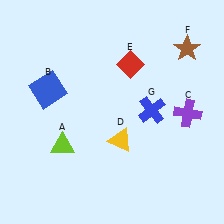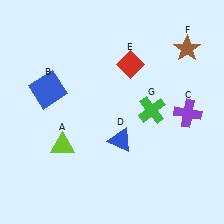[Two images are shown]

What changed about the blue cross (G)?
In Image 1, G is blue. In Image 2, it changed to green.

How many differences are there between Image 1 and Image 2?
There are 2 differences between the two images.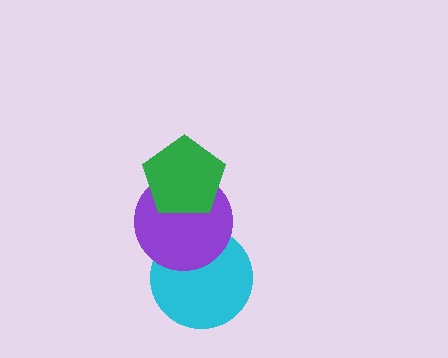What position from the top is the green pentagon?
The green pentagon is 1st from the top.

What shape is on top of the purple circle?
The green pentagon is on top of the purple circle.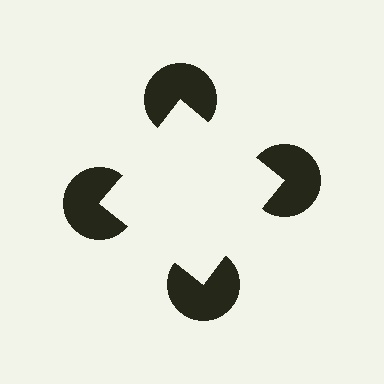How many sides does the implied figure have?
4 sides.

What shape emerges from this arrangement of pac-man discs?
An illusory square — its edges are inferred from the aligned wedge cuts in the pac-man discs, not physically drawn.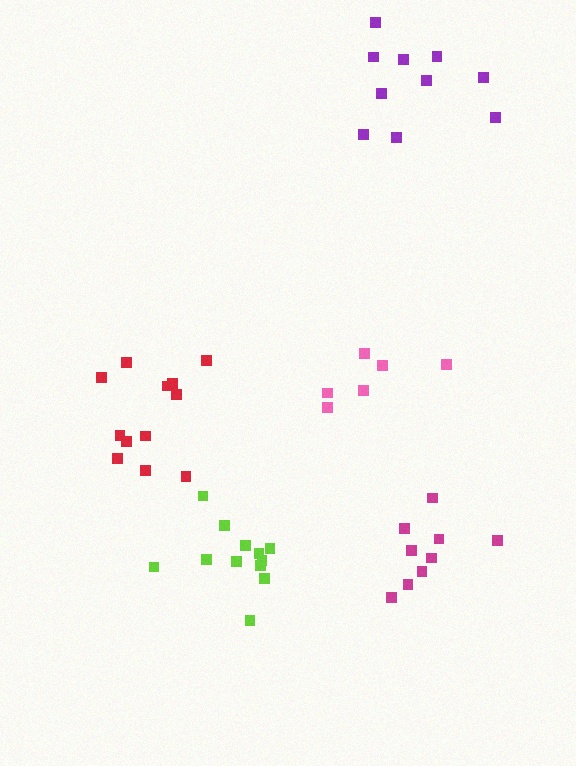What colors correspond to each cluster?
The clusters are colored: purple, red, pink, magenta, lime.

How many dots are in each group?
Group 1: 10 dots, Group 2: 12 dots, Group 3: 6 dots, Group 4: 9 dots, Group 5: 12 dots (49 total).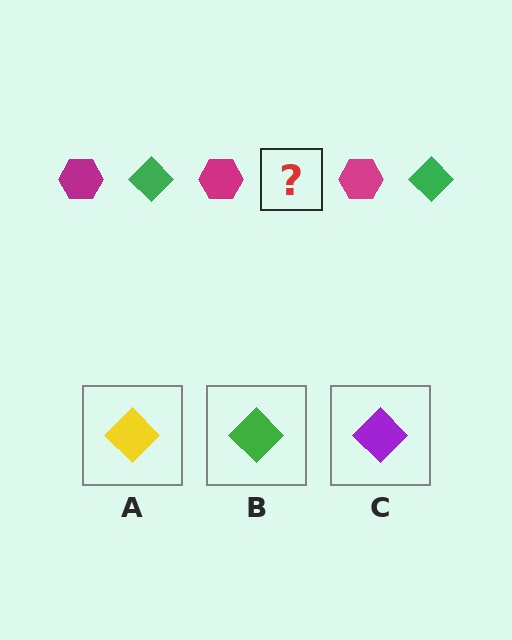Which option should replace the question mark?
Option B.